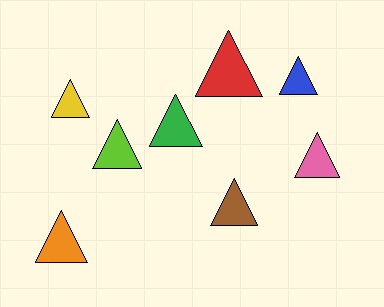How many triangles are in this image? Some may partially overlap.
There are 8 triangles.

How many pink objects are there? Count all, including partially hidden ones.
There is 1 pink object.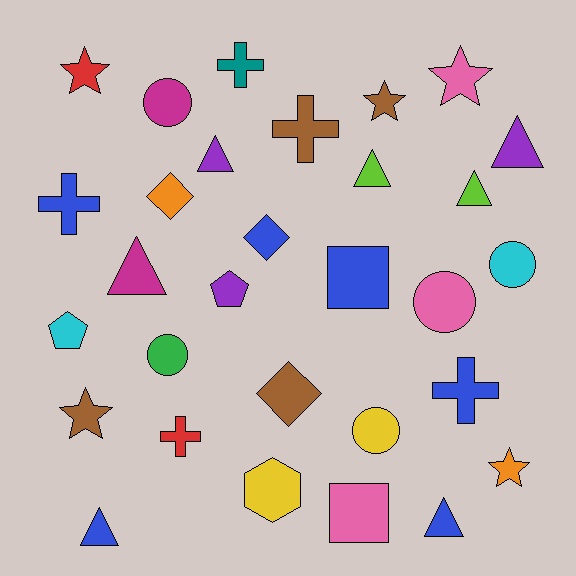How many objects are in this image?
There are 30 objects.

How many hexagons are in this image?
There is 1 hexagon.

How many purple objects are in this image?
There are 3 purple objects.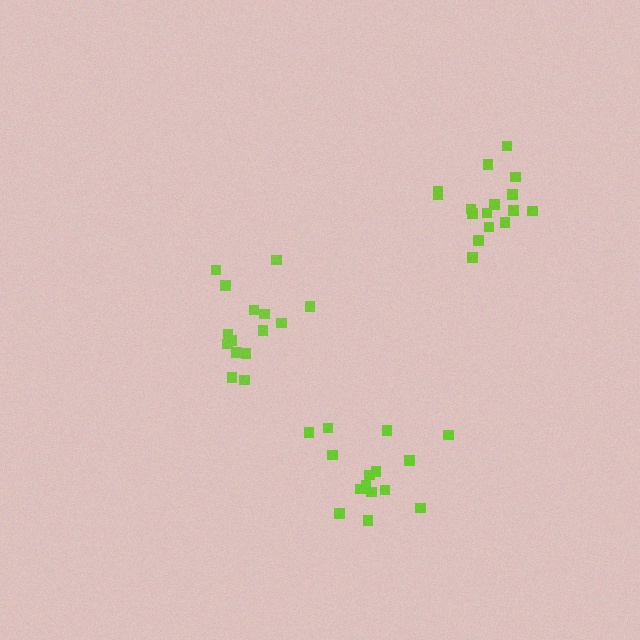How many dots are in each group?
Group 1: 16 dots, Group 2: 15 dots, Group 3: 16 dots (47 total).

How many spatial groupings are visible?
There are 3 spatial groupings.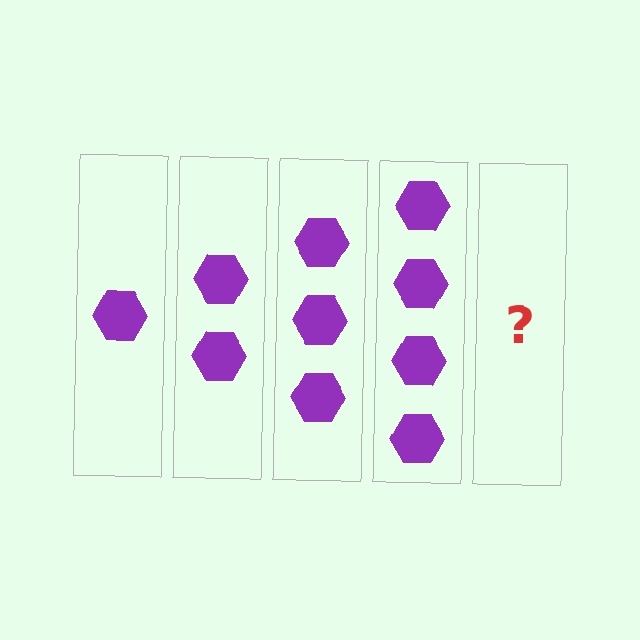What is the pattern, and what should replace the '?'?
The pattern is that each step adds one more hexagon. The '?' should be 5 hexagons.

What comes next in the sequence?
The next element should be 5 hexagons.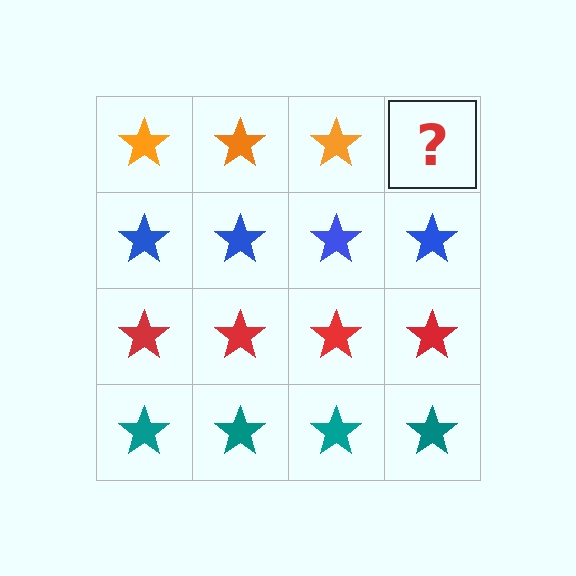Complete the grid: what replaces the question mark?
The question mark should be replaced with an orange star.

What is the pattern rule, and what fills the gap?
The rule is that each row has a consistent color. The gap should be filled with an orange star.